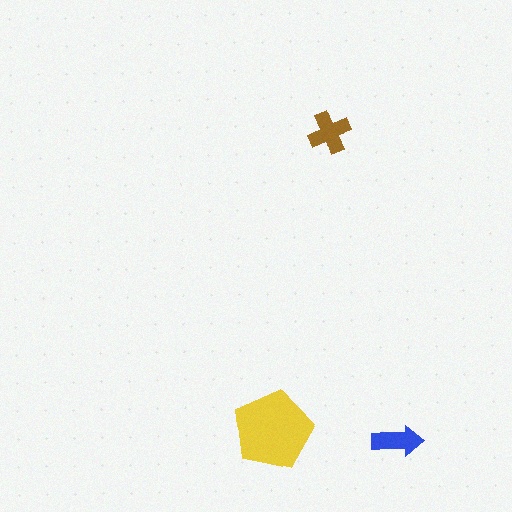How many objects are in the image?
There are 3 objects in the image.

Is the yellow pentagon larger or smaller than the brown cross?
Larger.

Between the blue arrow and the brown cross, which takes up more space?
The brown cross.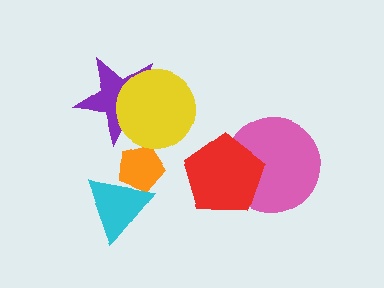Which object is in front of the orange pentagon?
The cyan triangle is in front of the orange pentagon.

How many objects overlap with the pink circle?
1 object overlaps with the pink circle.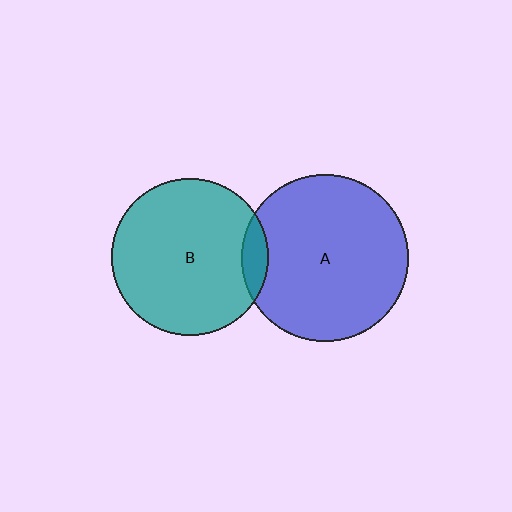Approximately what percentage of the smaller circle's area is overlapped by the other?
Approximately 10%.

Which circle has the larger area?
Circle A (blue).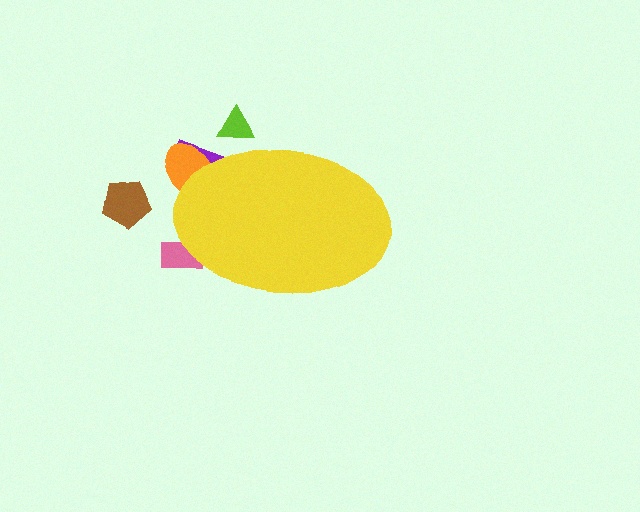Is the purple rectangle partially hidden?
Yes, the purple rectangle is partially hidden behind the yellow ellipse.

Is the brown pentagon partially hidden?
No, the brown pentagon is fully visible.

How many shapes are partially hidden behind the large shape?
4 shapes are partially hidden.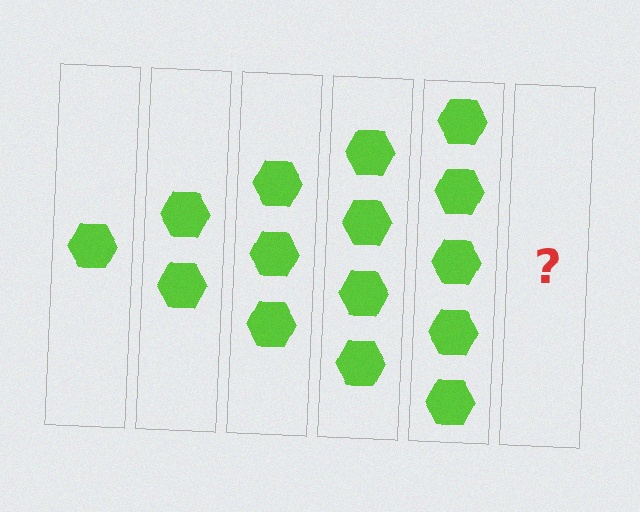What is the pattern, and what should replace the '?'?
The pattern is that each step adds one more hexagon. The '?' should be 6 hexagons.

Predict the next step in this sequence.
The next step is 6 hexagons.